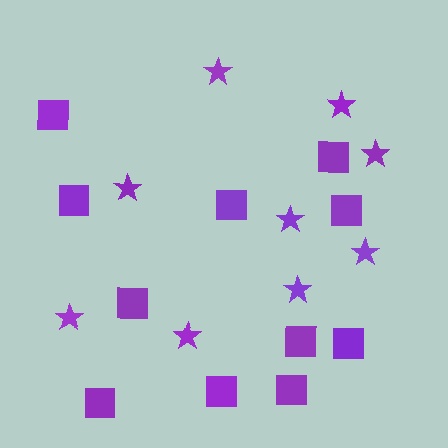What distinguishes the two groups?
There are 2 groups: one group of stars (9) and one group of squares (11).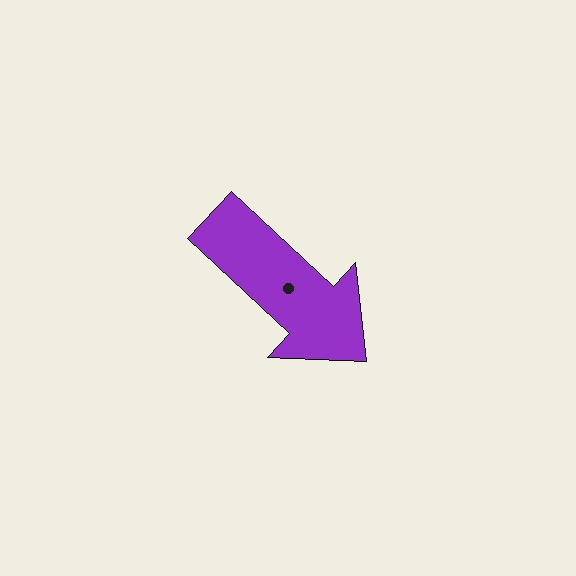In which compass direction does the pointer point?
Southeast.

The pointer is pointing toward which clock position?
Roughly 4 o'clock.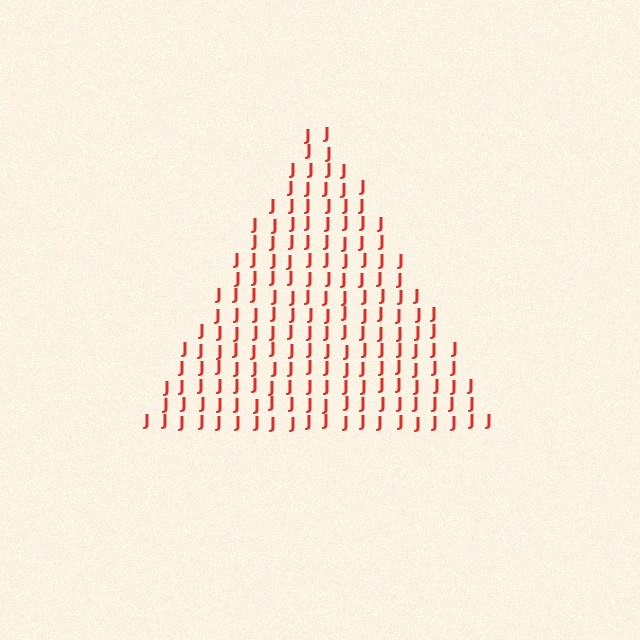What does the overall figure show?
The overall figure shows a triangle.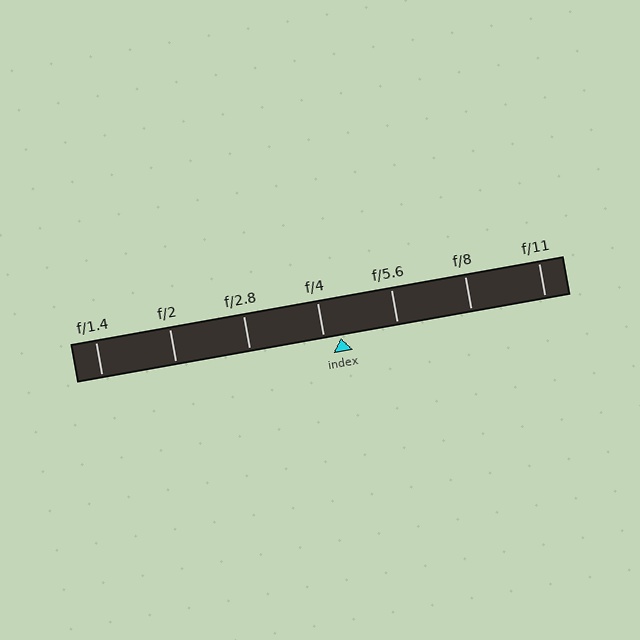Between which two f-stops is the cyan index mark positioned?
The index mark is between f/4 and f/5.6.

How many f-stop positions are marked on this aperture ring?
There are 7 f-stop positions marked.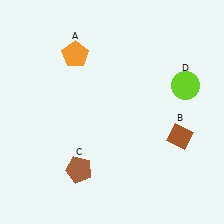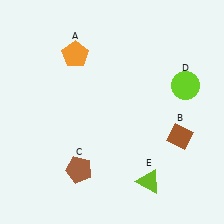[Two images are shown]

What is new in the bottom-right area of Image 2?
A lime triangle (E) was added in the bottom-right area of Image 2.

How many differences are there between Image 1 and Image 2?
There is 1 difference between the two images.